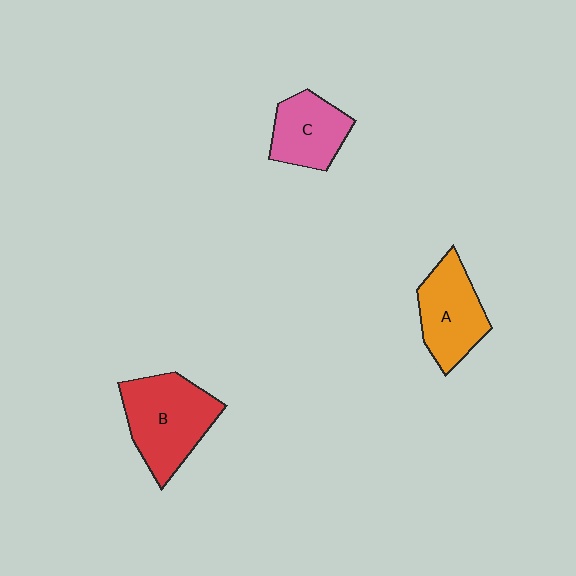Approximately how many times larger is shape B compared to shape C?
Approximately 1.5 times.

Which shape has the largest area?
Shape B (red).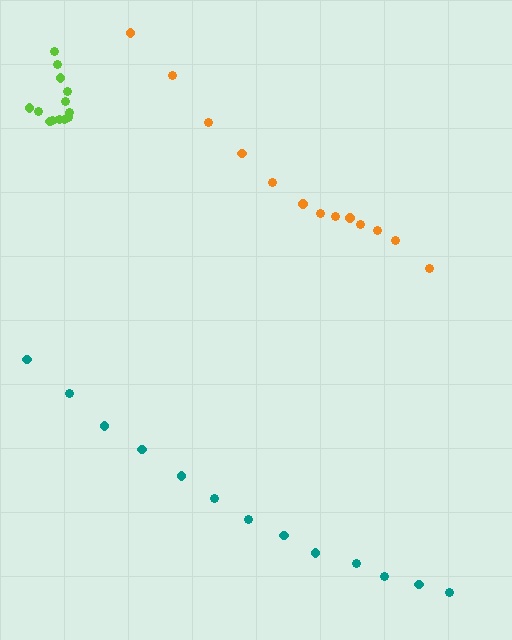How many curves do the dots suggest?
There are 3 distinct paths.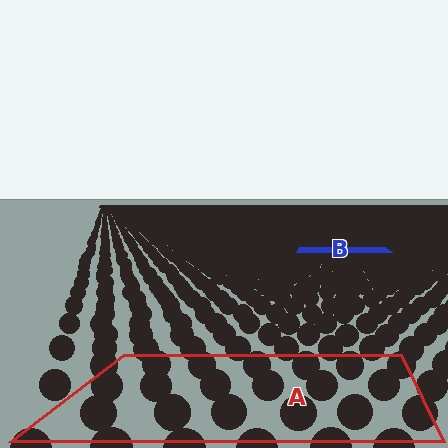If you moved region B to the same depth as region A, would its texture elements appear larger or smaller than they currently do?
They would appear larger. At a closer depth, the same texture elements are projected at a bigger on-screen size.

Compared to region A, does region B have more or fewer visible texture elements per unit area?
Region B has more texture elements per unit area — they are packed more densely because it is farther away.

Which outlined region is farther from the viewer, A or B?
Region B is farther from the viewer — the texture elements inside it appear smaller and more densely packed.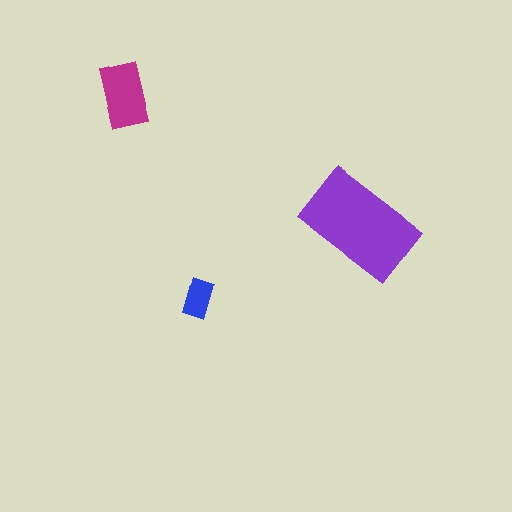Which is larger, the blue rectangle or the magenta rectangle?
The magenta one.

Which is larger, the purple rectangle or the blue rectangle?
The purple one.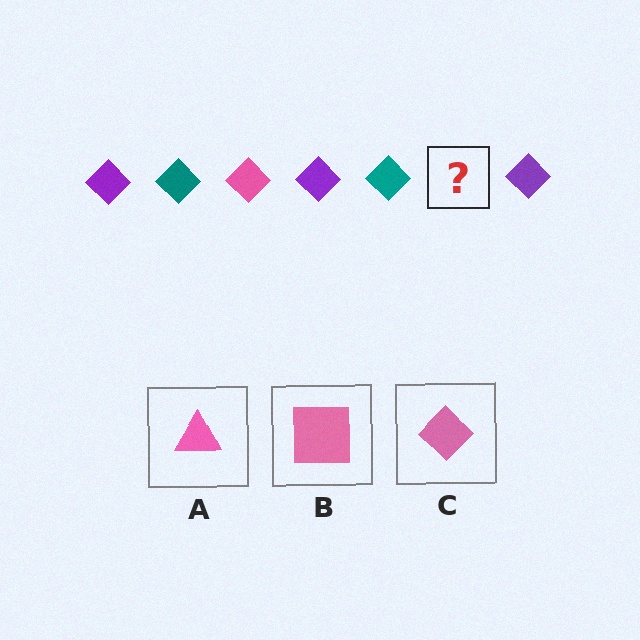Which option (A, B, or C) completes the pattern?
C.